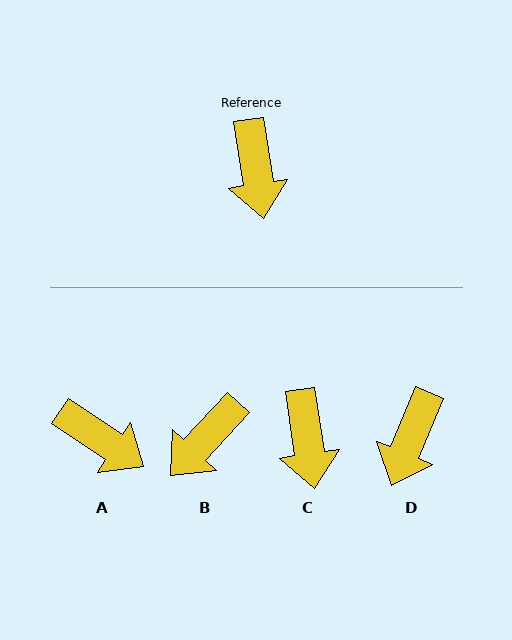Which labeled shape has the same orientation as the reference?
C.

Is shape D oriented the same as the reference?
No, it is off by about 31 degrees.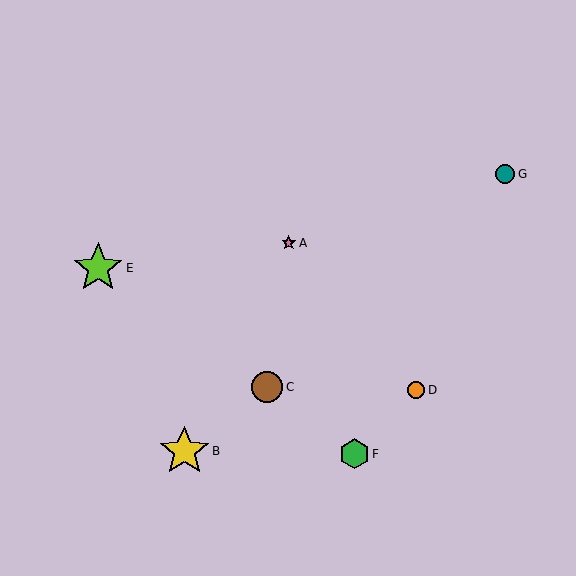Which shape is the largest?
The lime star (labeled E) is the largest.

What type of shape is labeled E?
Shape E is a lime star.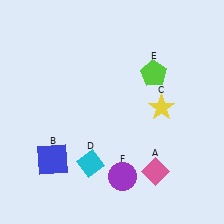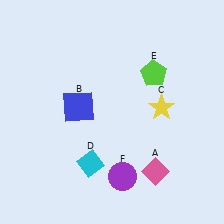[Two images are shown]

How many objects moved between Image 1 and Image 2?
1 object moved between the two images.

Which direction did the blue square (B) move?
The blue square (B) moved up.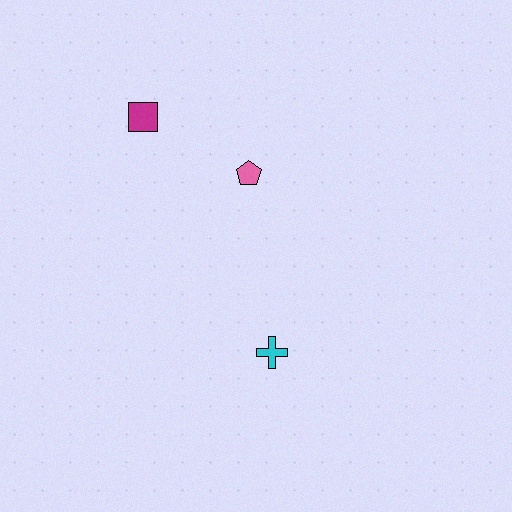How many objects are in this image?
There are 3 objects.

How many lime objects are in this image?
There are no lime objects.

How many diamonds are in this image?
There are no diamonds.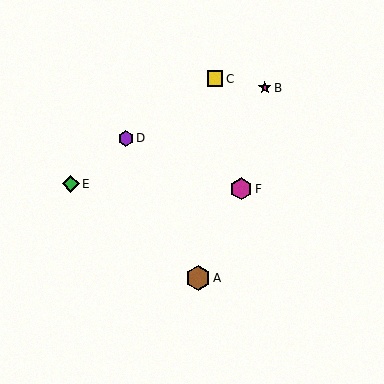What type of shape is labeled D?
Shape D is a purple hexagon.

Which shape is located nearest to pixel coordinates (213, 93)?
The yellow square (labeled C) at (215, 79) is nearest to that location.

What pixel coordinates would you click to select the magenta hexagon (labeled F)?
Click at (241, 189) to select the magenta hexagon F.